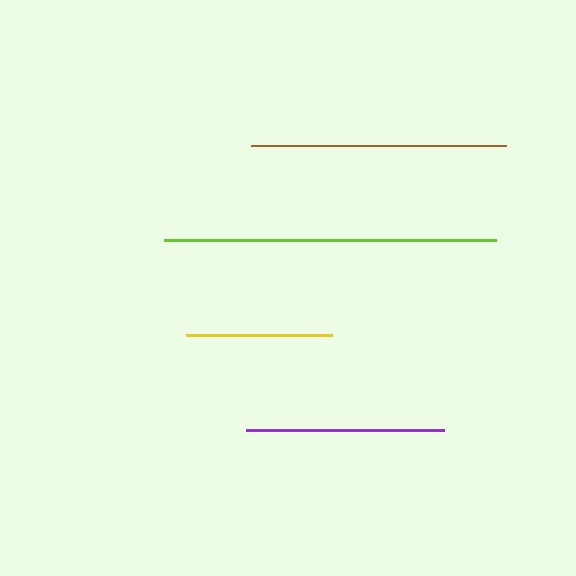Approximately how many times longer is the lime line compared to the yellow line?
The lime line is approximately 2.3 times the length of the yellow line.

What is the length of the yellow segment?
The yellow segment is approximately 147 pixels long.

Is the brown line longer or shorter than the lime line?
The lime line is longer than the brown line.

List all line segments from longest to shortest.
From longest to shortest: lime, brown, purple, yellow.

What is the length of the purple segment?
The purple segment is approximately 199 pixels long.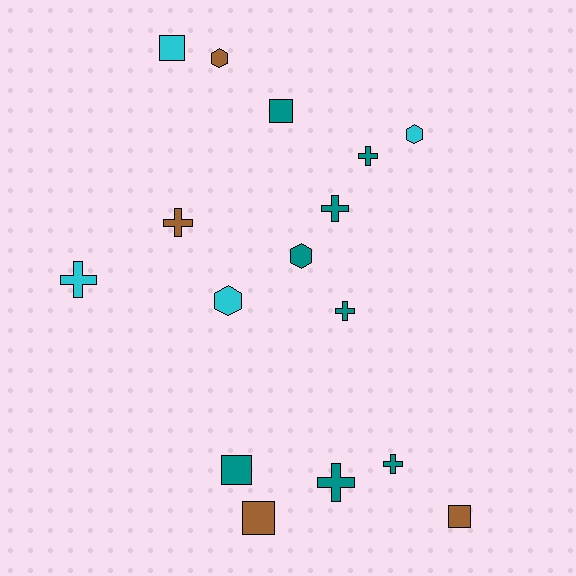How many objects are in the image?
There are 16 objects.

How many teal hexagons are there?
There is 1 teal hexagon.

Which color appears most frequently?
Teal, with 8 objects.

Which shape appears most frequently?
Cross, with 7 objects.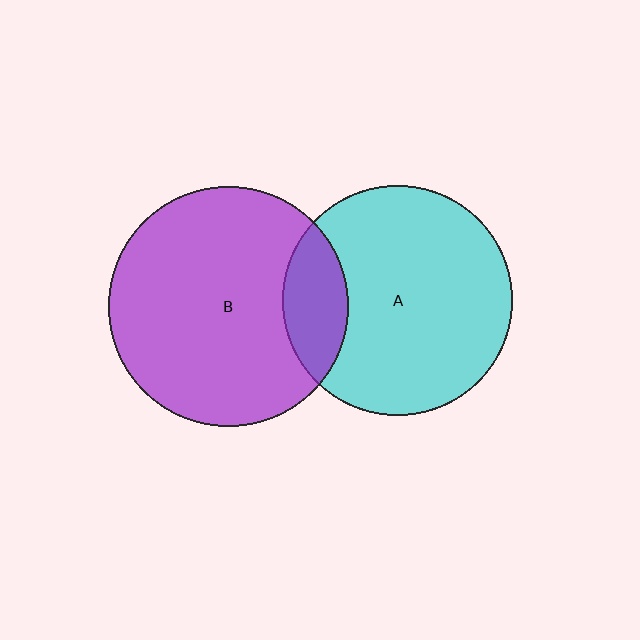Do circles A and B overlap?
Yes.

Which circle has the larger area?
Circle B (purple).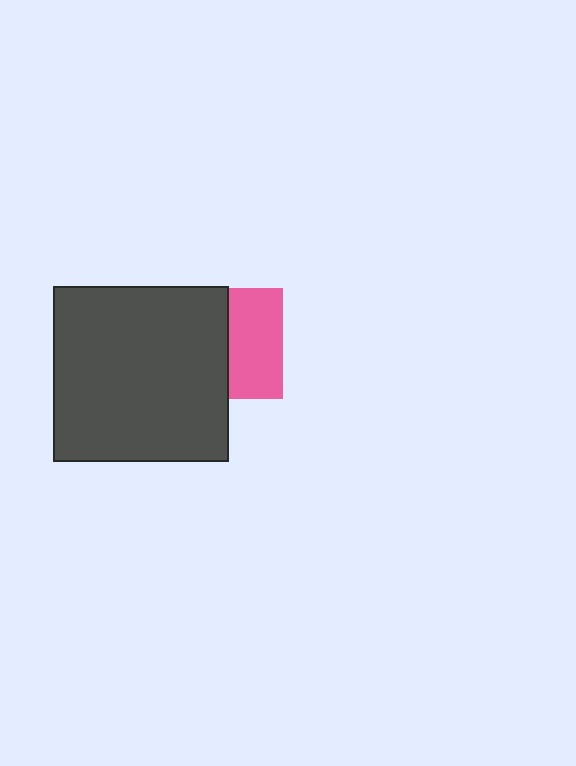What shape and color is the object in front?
The object in front is a dark gray square.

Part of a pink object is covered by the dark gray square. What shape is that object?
It is a square.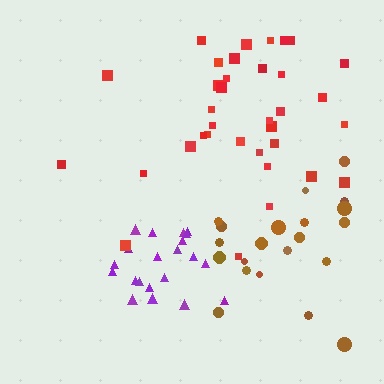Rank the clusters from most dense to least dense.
purple, red, brown.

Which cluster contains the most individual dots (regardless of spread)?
Red (35).